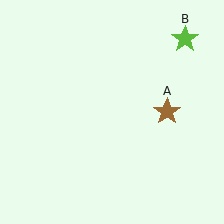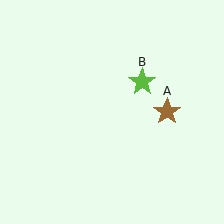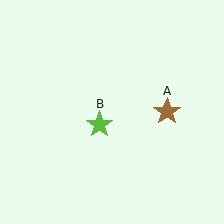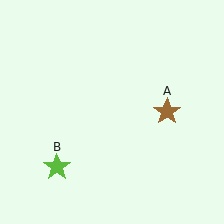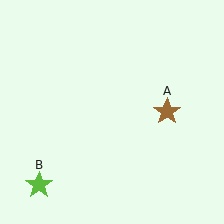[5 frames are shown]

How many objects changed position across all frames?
1 object changed position: lime star (object B).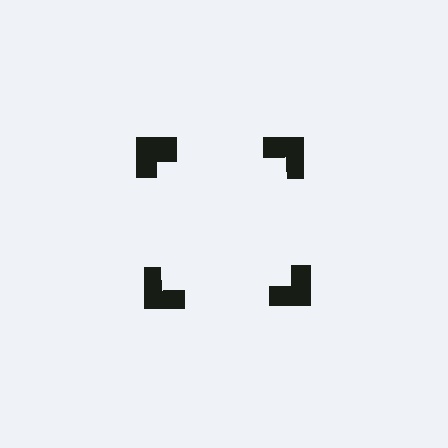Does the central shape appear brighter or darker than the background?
It typically appears slightly brighter than the background, even though no actual brightness change is drawn.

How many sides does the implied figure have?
4 sides.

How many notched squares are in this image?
There are 4 — one at each vertex of the illusory square.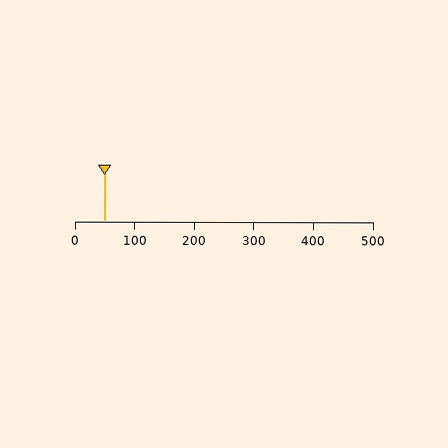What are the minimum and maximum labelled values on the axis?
The axis runs from 0 to 500.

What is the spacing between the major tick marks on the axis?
The major ticks are spaced 100 apart.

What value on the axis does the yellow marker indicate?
The marker indicates approximately 50.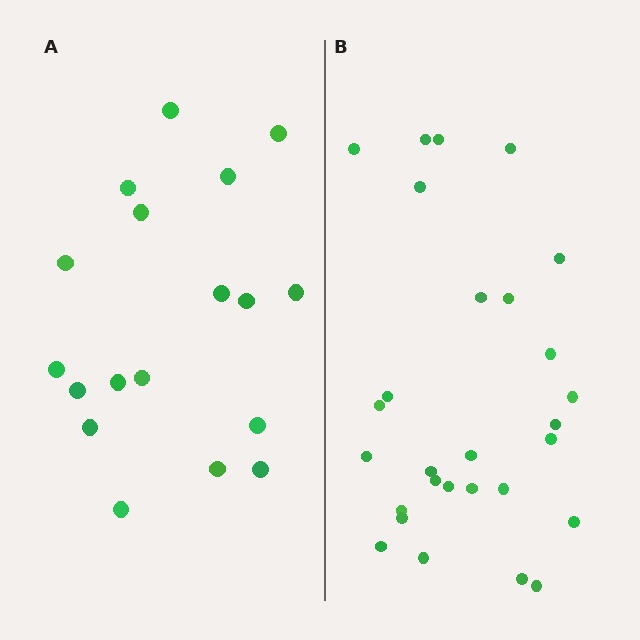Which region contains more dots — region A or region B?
Region B (the right region) has more dots.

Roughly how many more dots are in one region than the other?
Region B has roughly 10 or so more dots than region A.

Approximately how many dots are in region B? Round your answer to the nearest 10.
About 30 dots. (The exact count is 28, which rounds to 30.)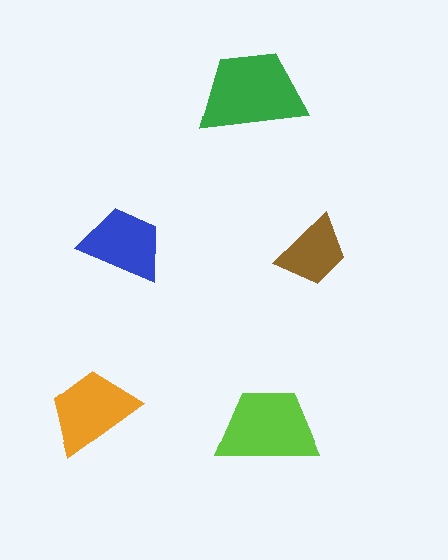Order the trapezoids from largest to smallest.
the green one, the lime one, the orange one, the blue one, the brown one.